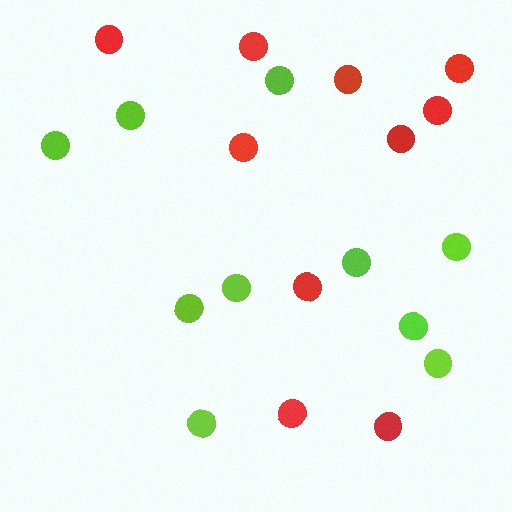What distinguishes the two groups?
There are 2 groups: one group of red circles (10) and one group of lime circles (10).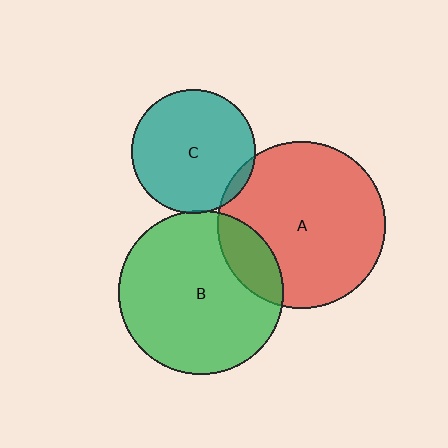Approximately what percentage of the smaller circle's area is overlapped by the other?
Approximately 5%.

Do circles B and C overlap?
Yes.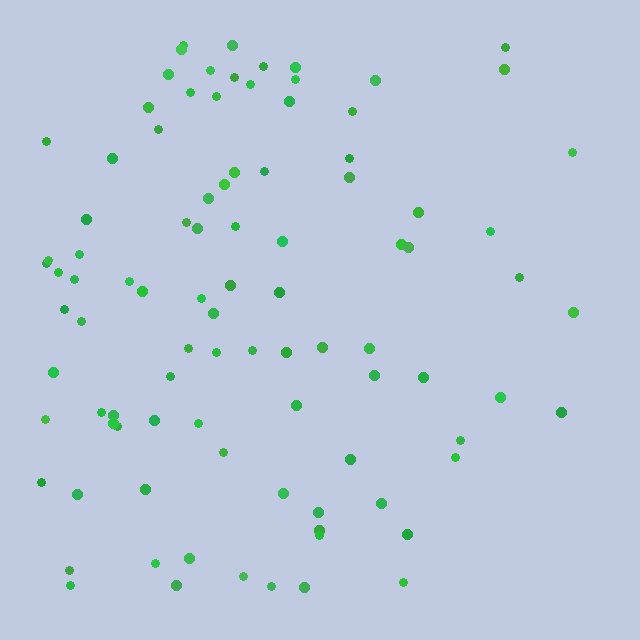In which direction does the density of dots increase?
From right to left, with the left side densest.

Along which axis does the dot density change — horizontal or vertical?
Horizontal.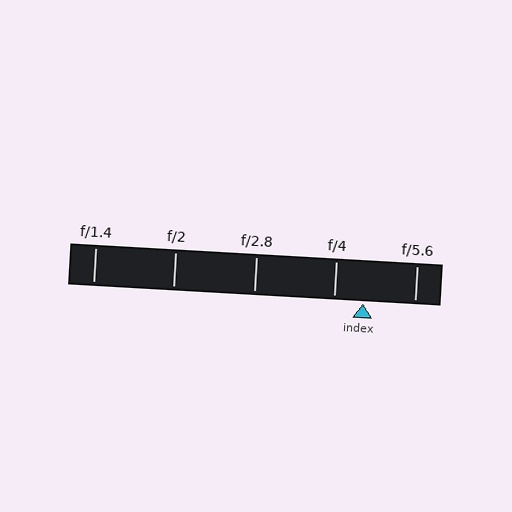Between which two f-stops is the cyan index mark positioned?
The index mark is between f/4 and f/5.6.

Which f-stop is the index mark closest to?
The index mark is closest to f/4.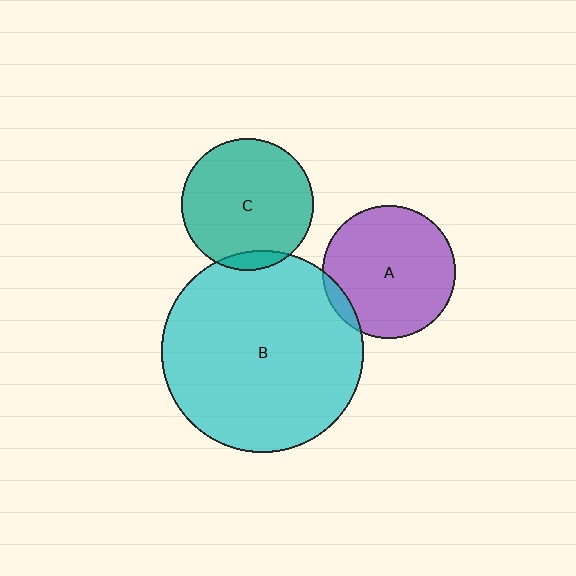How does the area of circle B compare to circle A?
Approximately 2.3 times.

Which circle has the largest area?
Circle B (cyan).